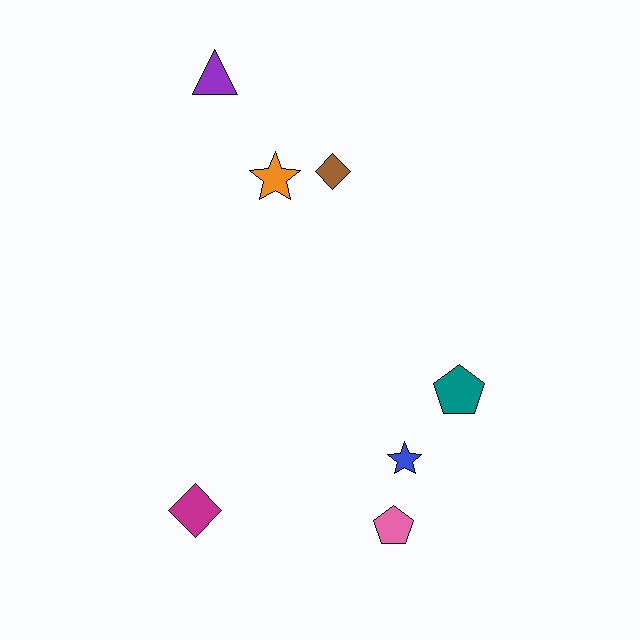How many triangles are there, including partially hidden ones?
There is 1 triangle.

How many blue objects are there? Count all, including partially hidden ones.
There is 1 blue object.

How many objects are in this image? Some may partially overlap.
There are 7 objects.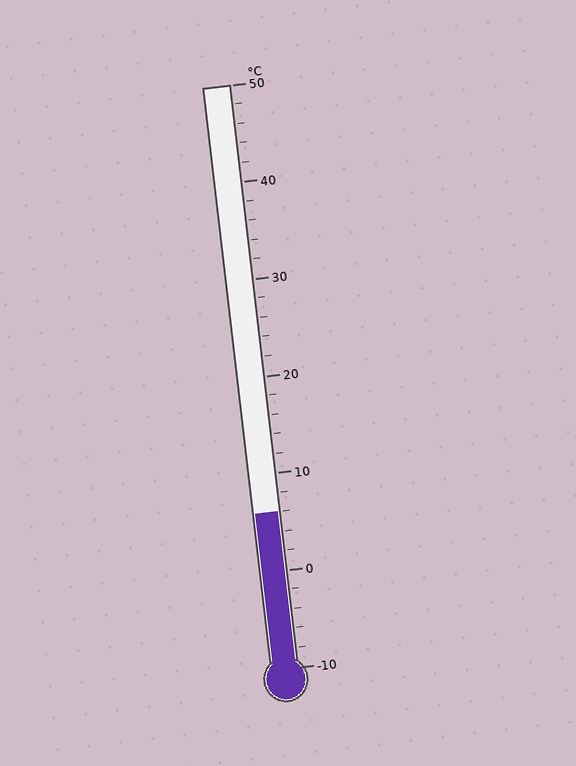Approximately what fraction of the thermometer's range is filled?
The thermometer is filled to approximately 25% of its range.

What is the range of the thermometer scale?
The thermometer scale ranges from -10°C to 50°C.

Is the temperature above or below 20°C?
The temperature is below 20°C.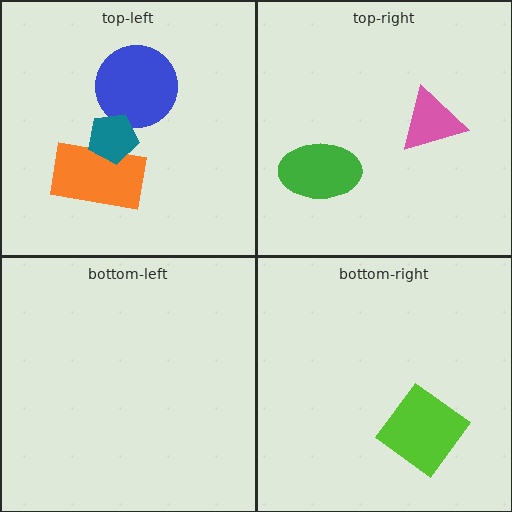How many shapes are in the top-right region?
2.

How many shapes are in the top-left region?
3.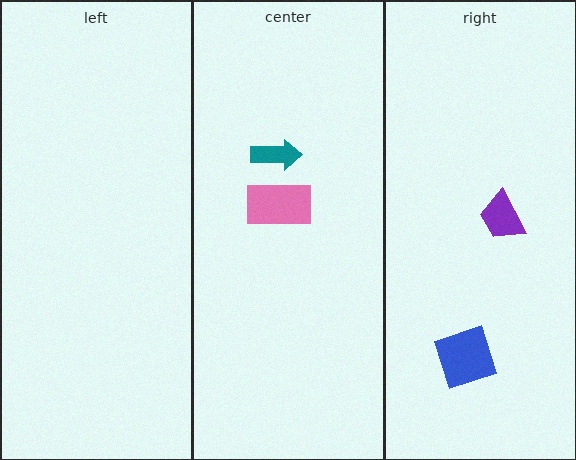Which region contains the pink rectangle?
The center region.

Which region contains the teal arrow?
The center region.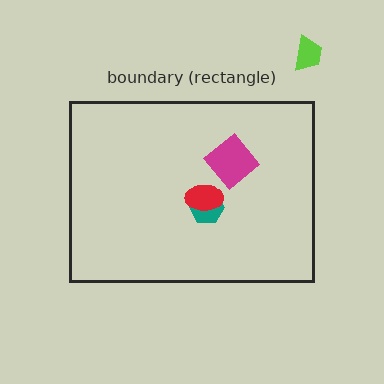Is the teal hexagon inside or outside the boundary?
Inside.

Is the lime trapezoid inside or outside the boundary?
Outside.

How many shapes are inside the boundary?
3 inside, 1 outside.